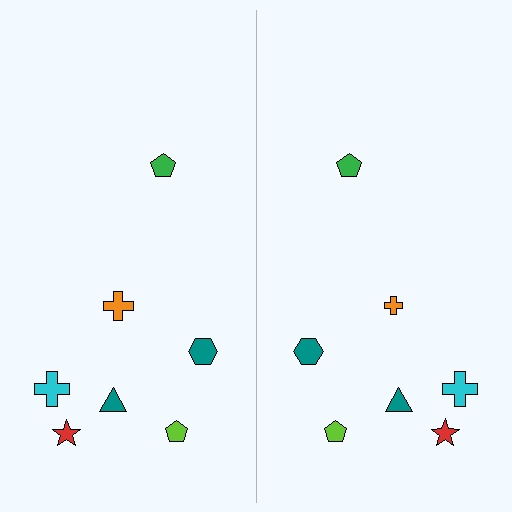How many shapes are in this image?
There are 14 shapes in this image.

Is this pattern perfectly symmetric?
No, the pattern is not perfectly symmetric. The orange cross on the right side has a different size than its mirror counterpart.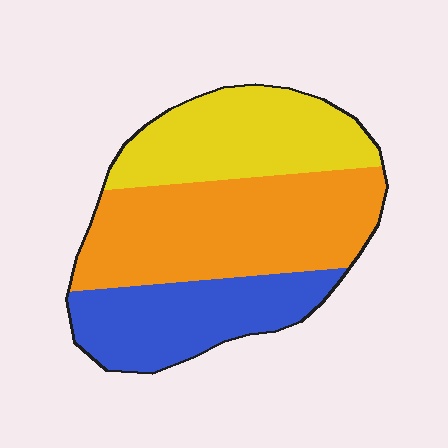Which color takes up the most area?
Orange, at roughly 45%.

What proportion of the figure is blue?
Blue covers around 25% of the figure.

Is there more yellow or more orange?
Orange.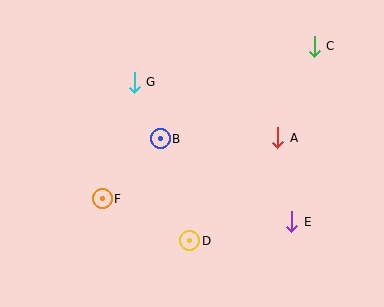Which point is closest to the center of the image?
Point B at (160, 139) is closest to the center.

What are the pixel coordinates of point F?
Point F is at (102, 199).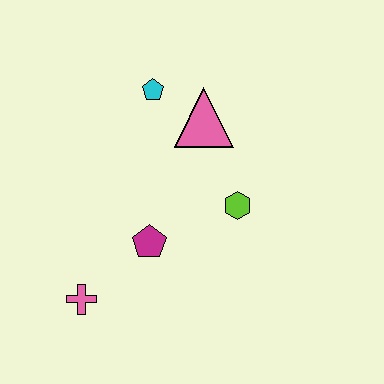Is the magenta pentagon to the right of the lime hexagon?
No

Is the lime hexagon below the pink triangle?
Yes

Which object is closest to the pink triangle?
The cyan pentagon is closest to the pink triangle.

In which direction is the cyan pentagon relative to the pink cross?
The cyan pentagon is above the pink cross.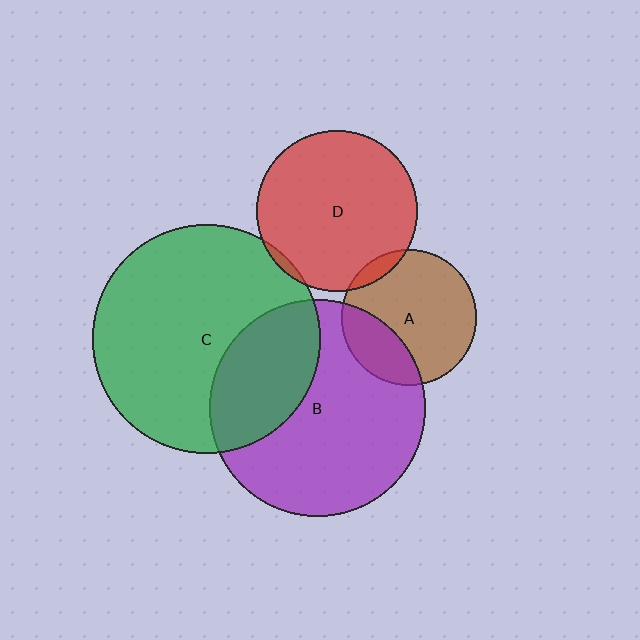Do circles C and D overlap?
Yes.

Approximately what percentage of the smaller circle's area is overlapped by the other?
Approximately 5%.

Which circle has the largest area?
Circle C (green).